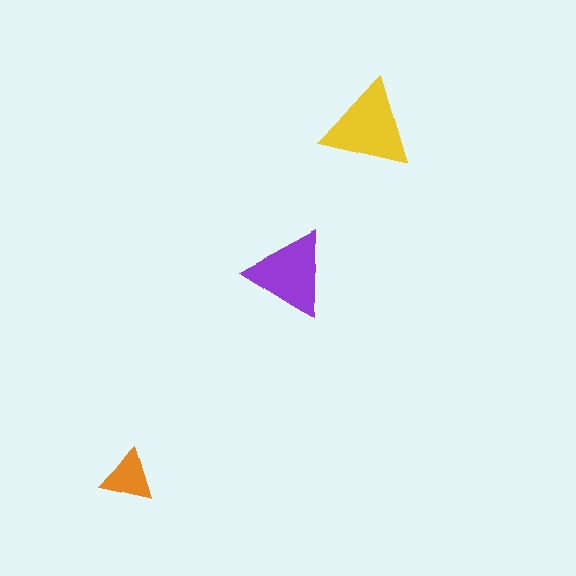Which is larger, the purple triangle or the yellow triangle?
The yellow one.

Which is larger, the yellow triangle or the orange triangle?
The yellow one.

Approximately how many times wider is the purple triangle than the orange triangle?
About 1.5 times wider.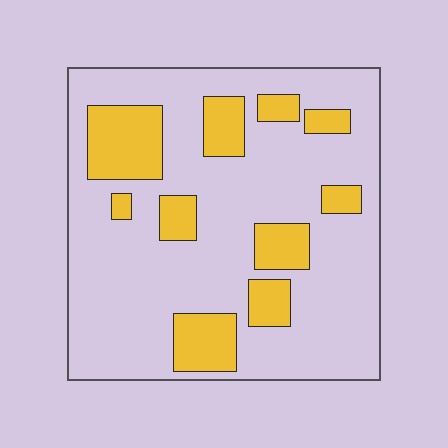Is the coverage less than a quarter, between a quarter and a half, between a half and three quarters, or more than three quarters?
Less than a quarter.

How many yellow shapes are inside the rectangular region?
10.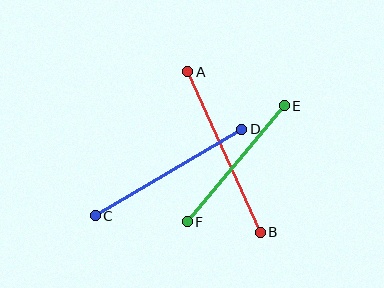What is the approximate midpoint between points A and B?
The midpoint is at approximately (224, 152) pixels.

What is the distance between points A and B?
The distance is approximately 176 pixels.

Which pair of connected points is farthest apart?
Points A and B are farthest apart.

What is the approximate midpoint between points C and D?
The midpoint is at approximately (169, 173) pixels.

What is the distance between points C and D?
The distance is approximately 170 pixels.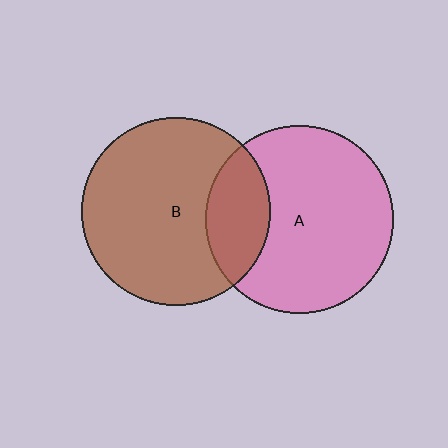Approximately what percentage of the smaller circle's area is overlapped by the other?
Approximately 25%.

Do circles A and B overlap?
Yes.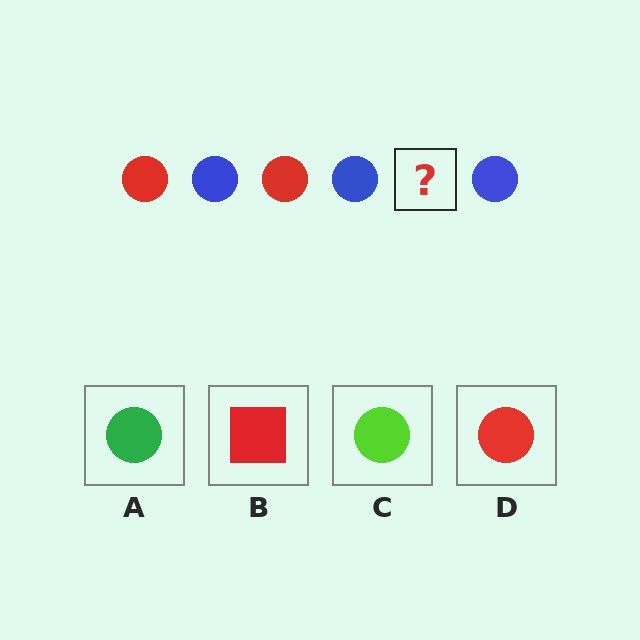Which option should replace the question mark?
Option D.